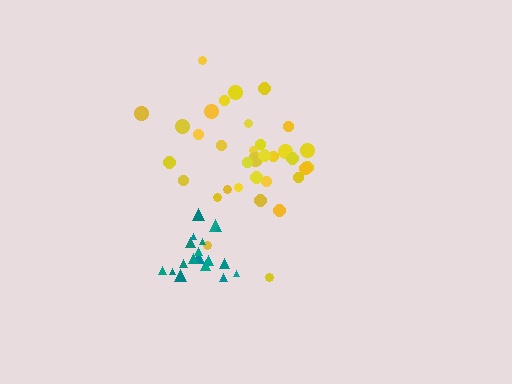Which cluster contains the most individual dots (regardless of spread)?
Yellow (34).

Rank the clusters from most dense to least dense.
teal, yellow.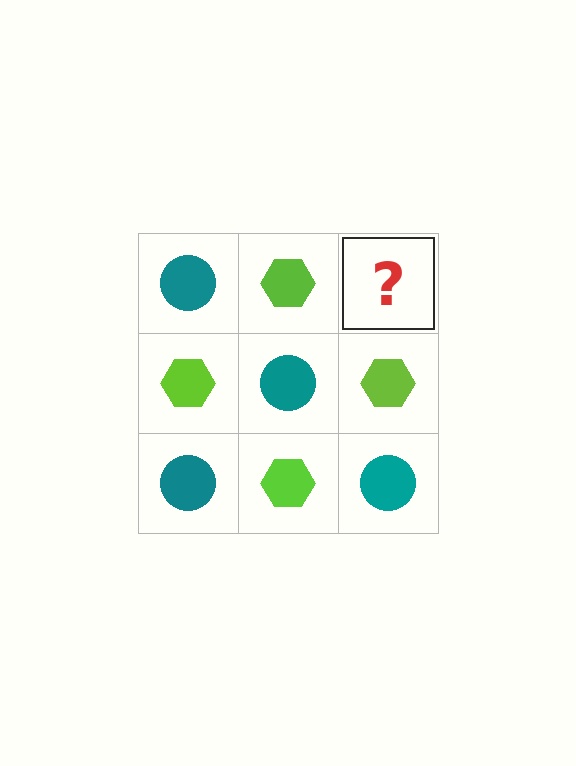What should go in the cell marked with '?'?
The missing cell should contain a teal circle.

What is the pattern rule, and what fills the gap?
The rule is that it alternates teal circle and lime hexagon in a checkerboard pattern. The gap should be filled with a teal circle.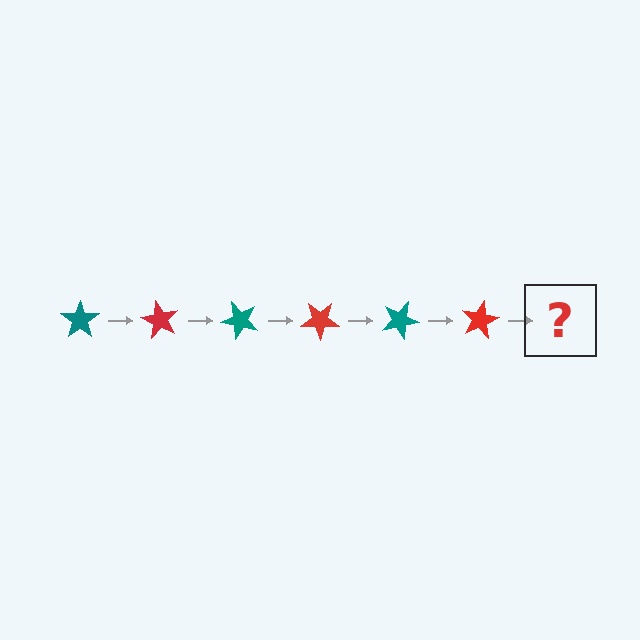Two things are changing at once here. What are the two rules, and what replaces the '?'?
The two rules are that it rotates 60 degrees each step and the color cycles through teal and red. The '?' should be a teal star, rotated 360 degrees from the start.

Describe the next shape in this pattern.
It should be a teal star, rotated 360 degrees from the start.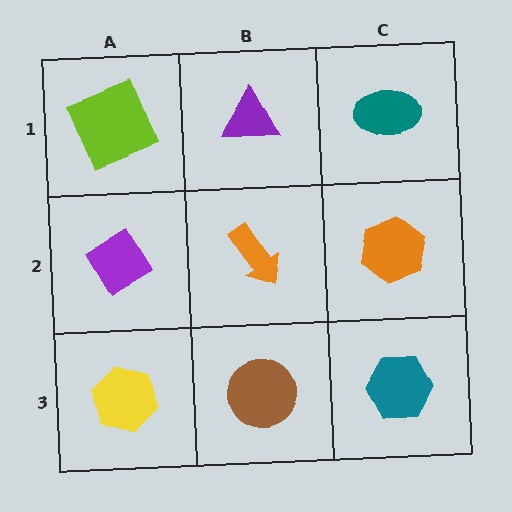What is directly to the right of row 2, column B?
An orange hexagon.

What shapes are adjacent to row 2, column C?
A teal ellipse (row 1, column C), a teal hexagon (row 3, column C), an orange arrow (row 2, column B).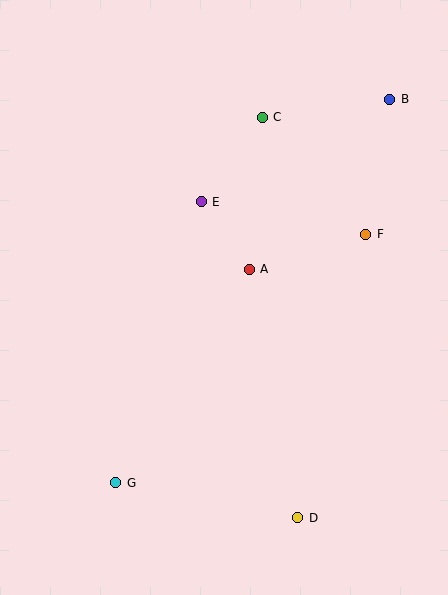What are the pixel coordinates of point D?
Point D is at (298, 518).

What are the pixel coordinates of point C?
Point C is at (262, 117).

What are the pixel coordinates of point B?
Point B is at (390, 99).